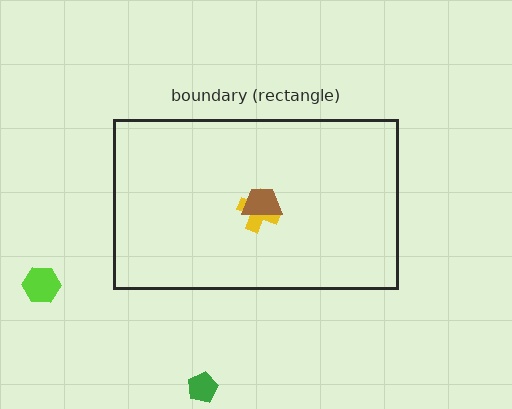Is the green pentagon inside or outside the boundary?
Outside.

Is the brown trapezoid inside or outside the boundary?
Inside.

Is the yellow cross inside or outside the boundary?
Inside.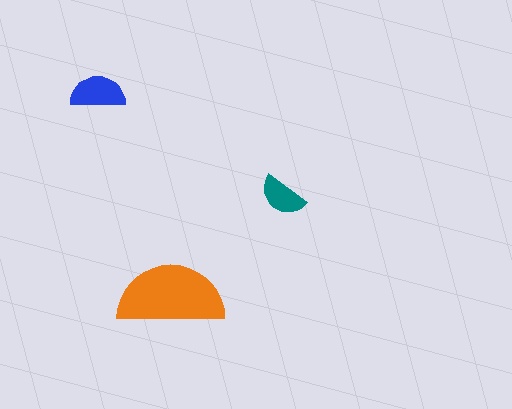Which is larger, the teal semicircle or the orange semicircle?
The orange one.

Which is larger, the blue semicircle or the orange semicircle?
The orange one.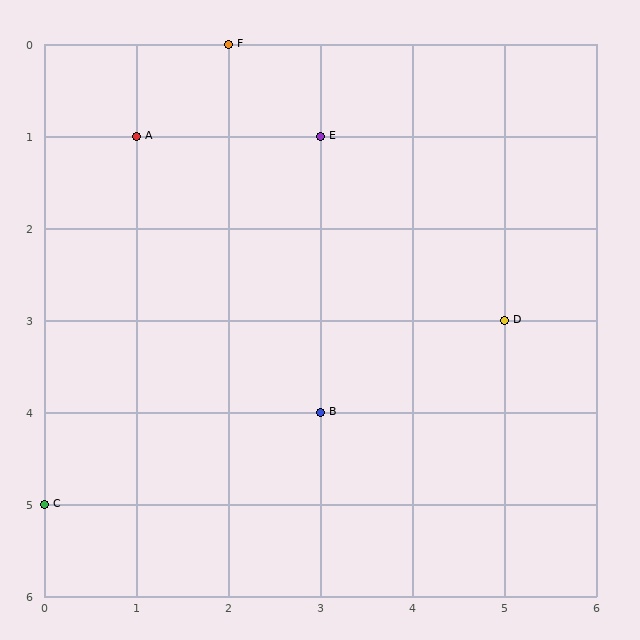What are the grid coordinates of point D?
Point D is at grid coordinates (5, 3).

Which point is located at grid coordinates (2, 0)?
Point F is at (2, 0).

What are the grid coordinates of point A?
Point A is at grid coordinates (1, 1).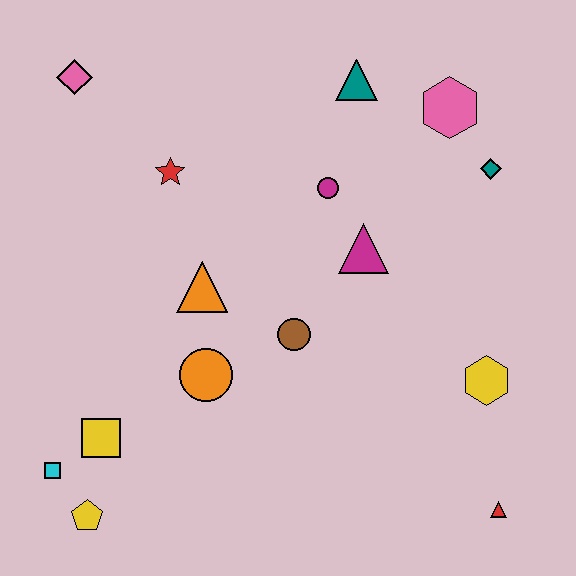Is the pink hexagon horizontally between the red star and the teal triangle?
No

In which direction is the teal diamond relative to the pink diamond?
The teal diamond is to the right of the pink diamond.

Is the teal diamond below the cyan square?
No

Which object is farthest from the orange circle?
The pink hexagon is farthest from the orange circle.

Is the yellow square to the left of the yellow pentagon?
No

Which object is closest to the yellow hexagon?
The red triangle is closest to the yellow hexagon.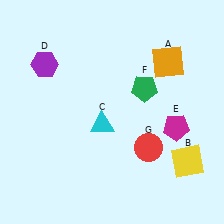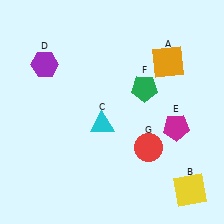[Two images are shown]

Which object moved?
The yellow square (B) moved down.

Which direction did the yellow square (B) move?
The yellow square (B) moved down.